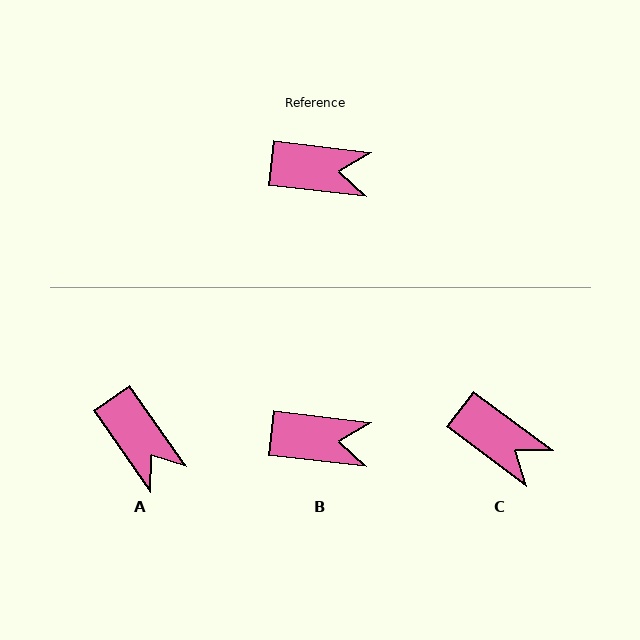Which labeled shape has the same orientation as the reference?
B.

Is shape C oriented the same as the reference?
No, it is off by about 30 degrees.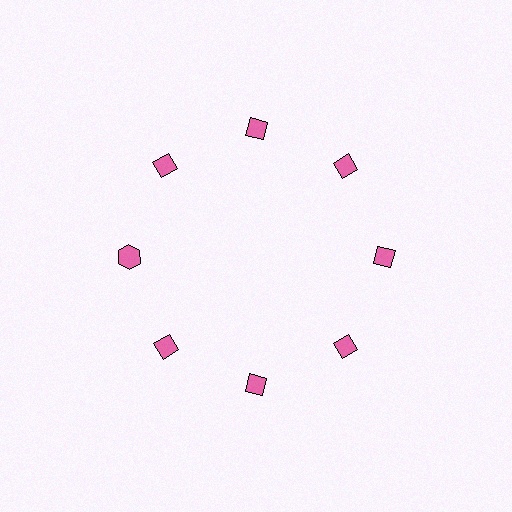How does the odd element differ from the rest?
It has a different shape: hexagon instead of diamond.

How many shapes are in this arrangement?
There are 8 shapes arranged in a ring pattern.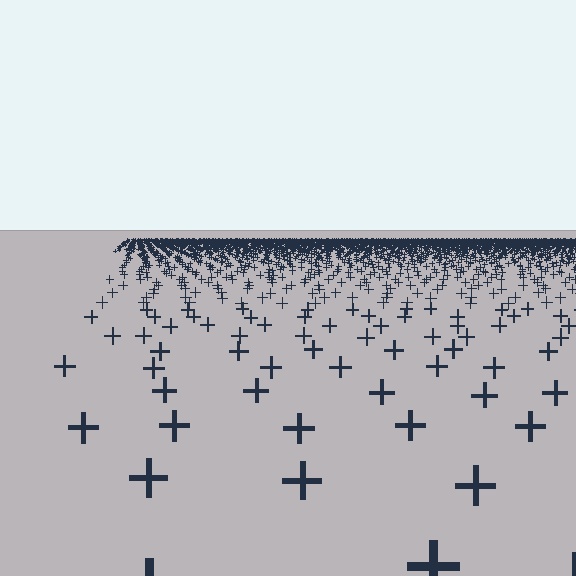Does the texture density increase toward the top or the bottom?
Density increases toward the top.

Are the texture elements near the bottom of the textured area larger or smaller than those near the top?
Larger. Near the bottom, elements are closer to the viewer and appear at a bigger on-screen size.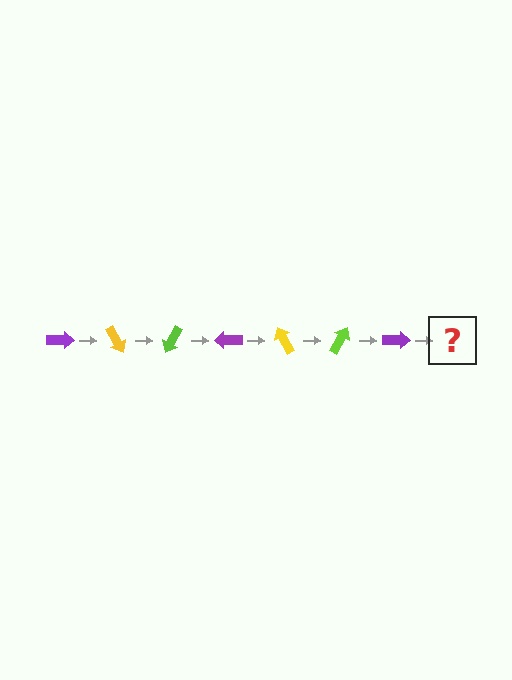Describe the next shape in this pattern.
It should be a yellow arrow, rotated 420 degrees from the start.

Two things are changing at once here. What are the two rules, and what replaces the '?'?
The two rules are that it rotates 60 degrees each step and the color cycles through purple, yellow, and lime. The '?' should be a yellow arrow, rotated 420 degrees from the start.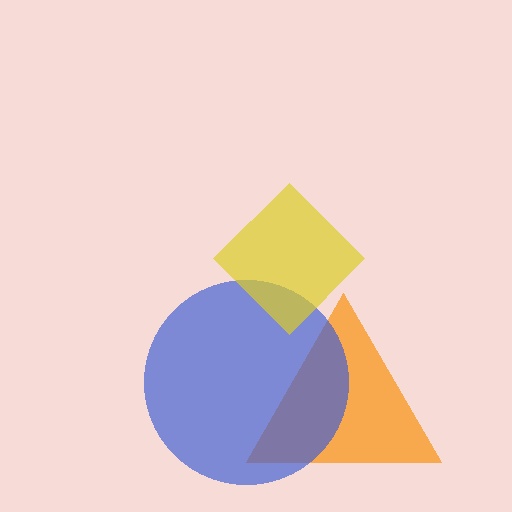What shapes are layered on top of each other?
The layered shapes are: an orange triangle, a blue circle, a yellow diamond.